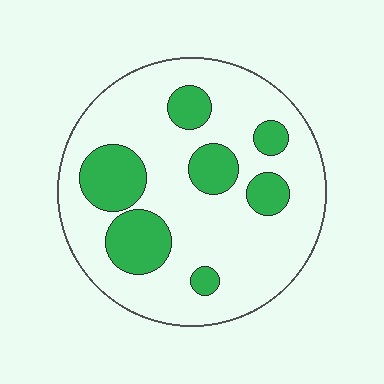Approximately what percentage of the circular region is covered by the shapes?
Approximately 25%.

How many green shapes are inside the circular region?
7.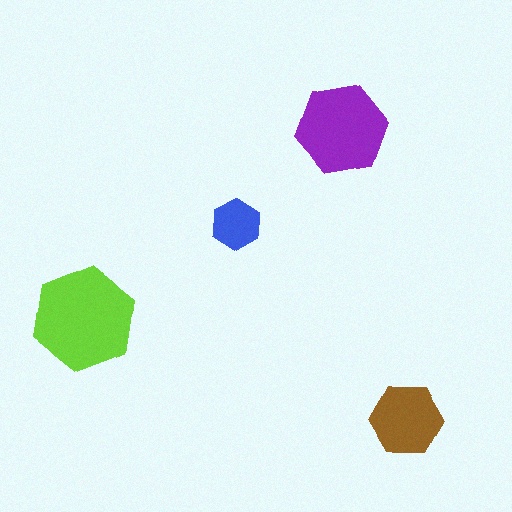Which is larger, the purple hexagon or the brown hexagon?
The purple one.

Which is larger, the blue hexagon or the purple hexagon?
The purple one.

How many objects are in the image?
There are 4 objects in the image.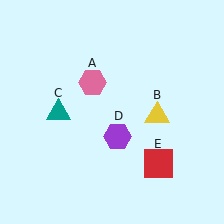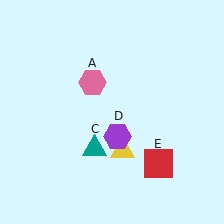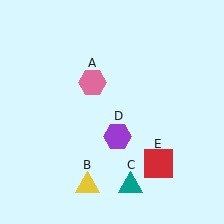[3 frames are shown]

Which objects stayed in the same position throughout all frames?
Pink hexagon (object A) and purple hexagon (object D) and red square (object E) remained stationary.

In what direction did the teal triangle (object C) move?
The teal triangle (object C) moved down and to the right.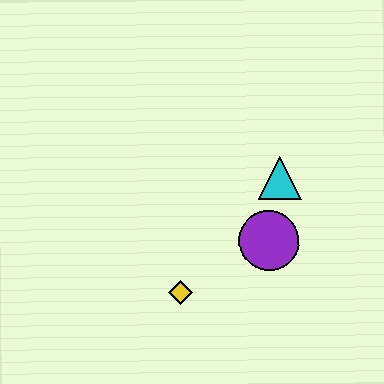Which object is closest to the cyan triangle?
The purple circle is closest to the cyan triangle.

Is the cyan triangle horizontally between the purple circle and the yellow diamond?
No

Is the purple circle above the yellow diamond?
Yes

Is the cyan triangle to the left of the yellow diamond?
No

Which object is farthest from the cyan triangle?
The yellow diamond is farthest from the cyan triangle.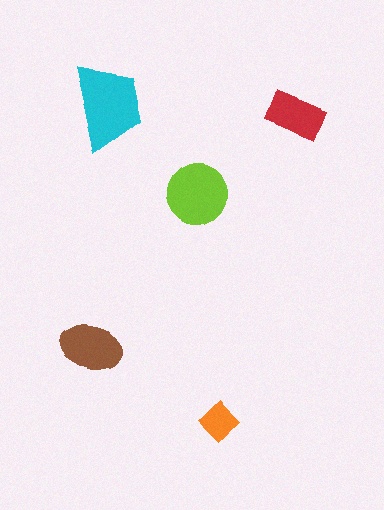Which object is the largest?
The cyan trapezoid.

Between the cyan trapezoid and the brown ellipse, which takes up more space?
The cyan trapezoid.